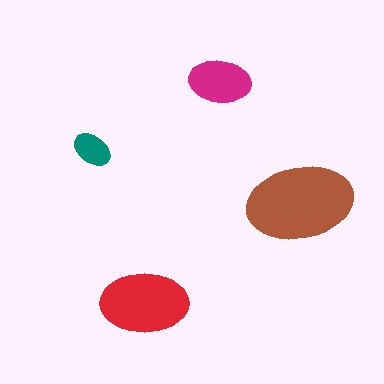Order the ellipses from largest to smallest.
the brown one, the red one, the magenta one, the teal one.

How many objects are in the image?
There are 4 objects in the image.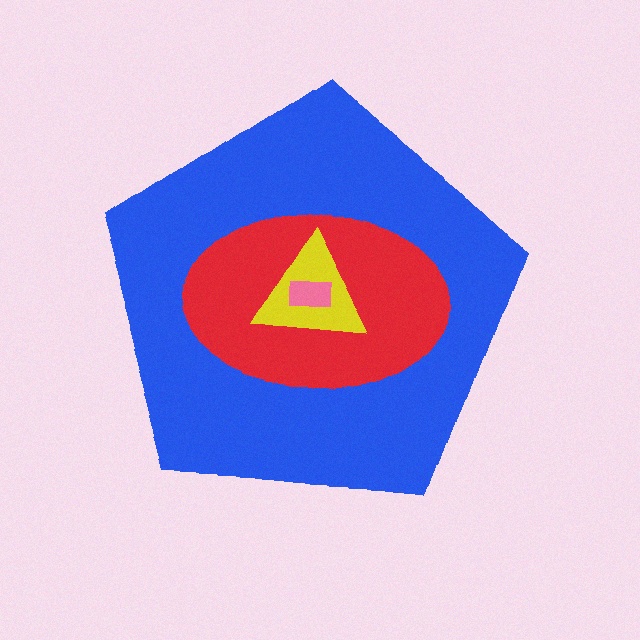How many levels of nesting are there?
4.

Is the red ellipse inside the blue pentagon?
Yes.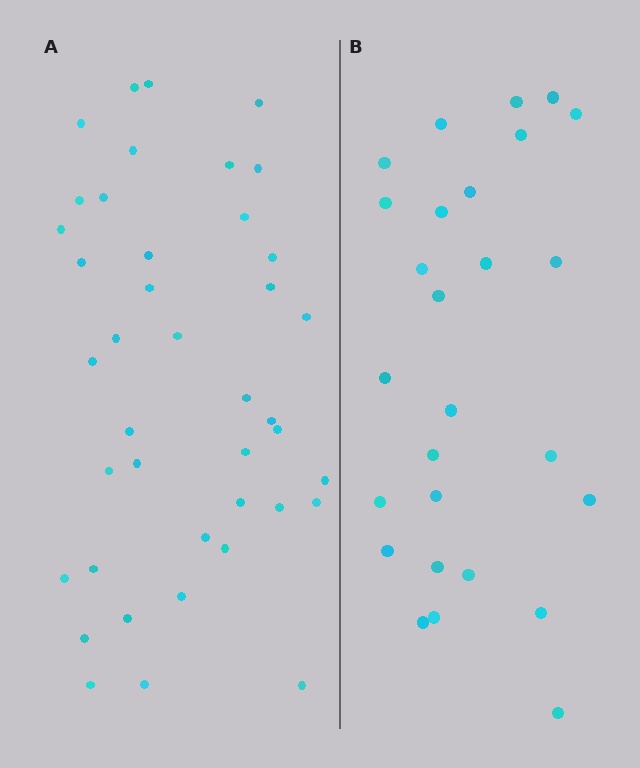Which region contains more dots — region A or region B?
Region A (the left region) has more dots.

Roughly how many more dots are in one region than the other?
Region A has approximately 15 more dots than region B.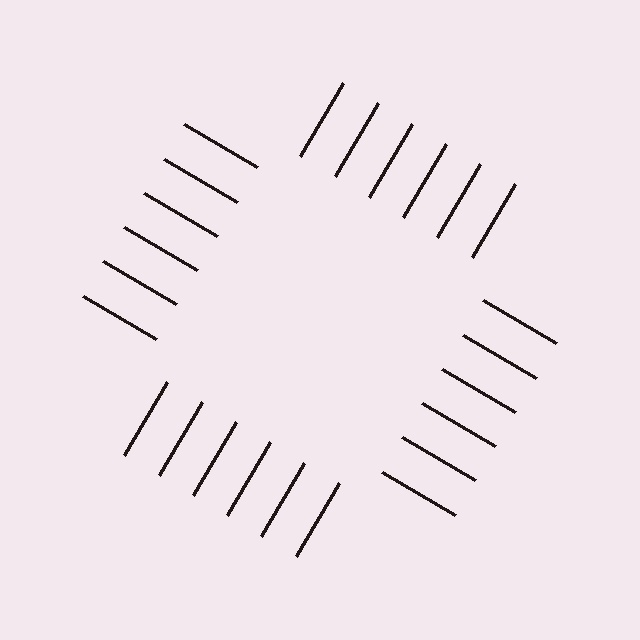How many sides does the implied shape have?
4 sides — the line-ends trace a square.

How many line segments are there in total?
24 — 6 along each of the 4 edges.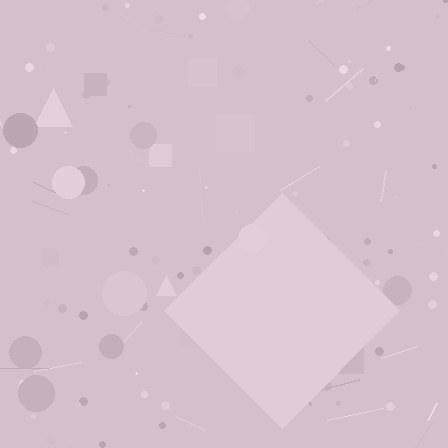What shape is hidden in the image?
A diamond is hidden in the image.